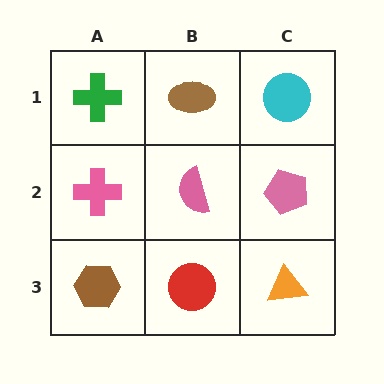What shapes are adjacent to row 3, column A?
A pink cross (row 2, column A), a red circle (row 3, column B).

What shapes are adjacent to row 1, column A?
A pink cross (row 2, column A), a brown ellipse (row 1, column B).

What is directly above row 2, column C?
A cyan circle.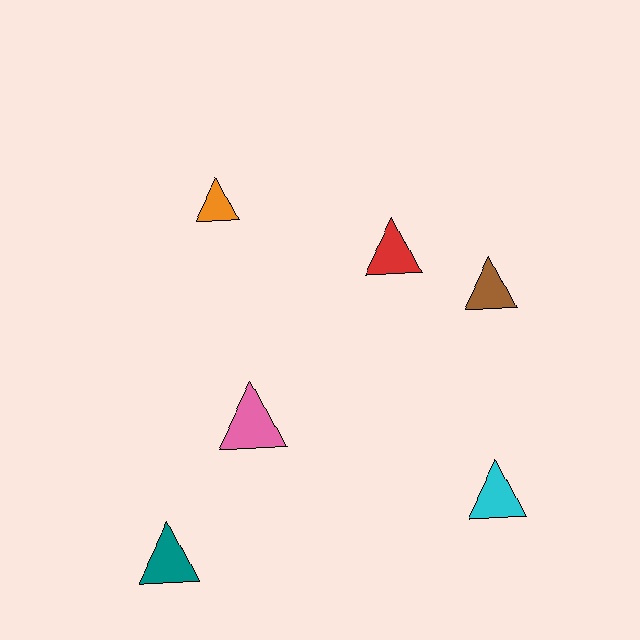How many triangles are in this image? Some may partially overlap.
There are 6 triangles.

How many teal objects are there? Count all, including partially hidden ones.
There is 1 teal object.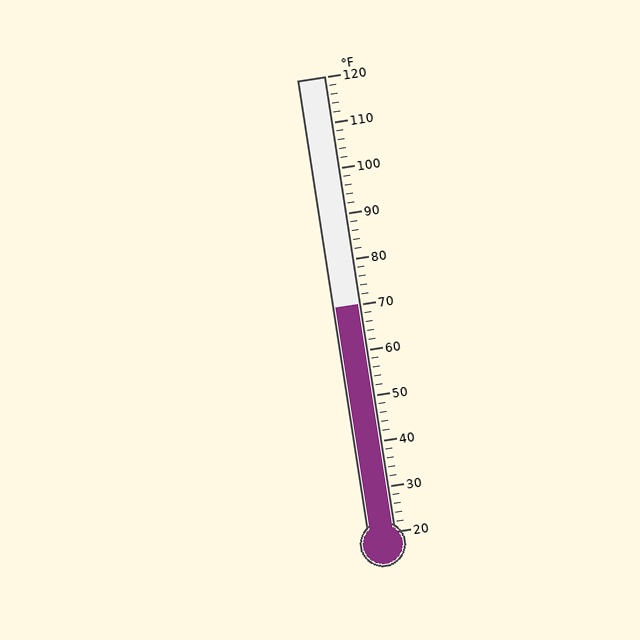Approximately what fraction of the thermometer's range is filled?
The thermometer is filled to approximately 50% of its range.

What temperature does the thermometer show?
The thermometer shows approximately 70°F.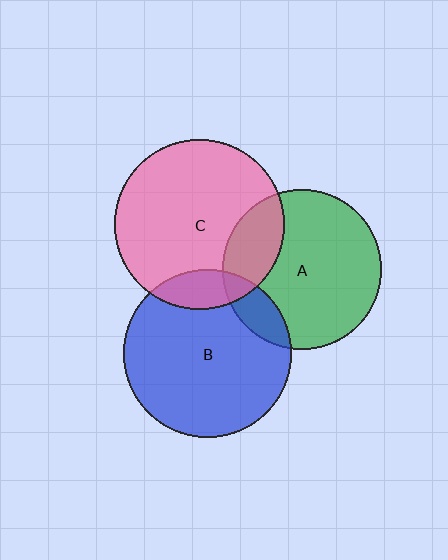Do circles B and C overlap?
Yes.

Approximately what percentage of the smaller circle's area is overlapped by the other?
Approximately 15%.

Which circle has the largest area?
Circle C (pink).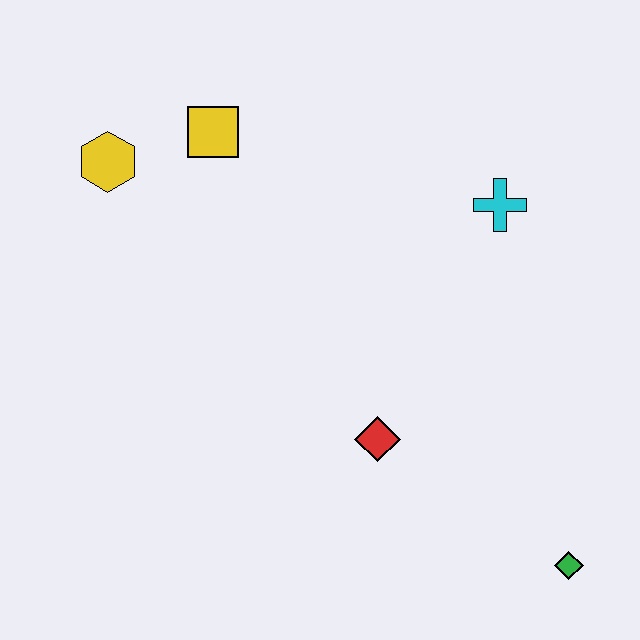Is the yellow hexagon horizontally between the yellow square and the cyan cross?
No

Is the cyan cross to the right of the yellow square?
Yes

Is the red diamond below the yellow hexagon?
Yes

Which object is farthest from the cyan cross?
The yellow hexagon is farthest from the cyan cross.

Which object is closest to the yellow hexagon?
The yellow square is closest to the yellow hexagon.